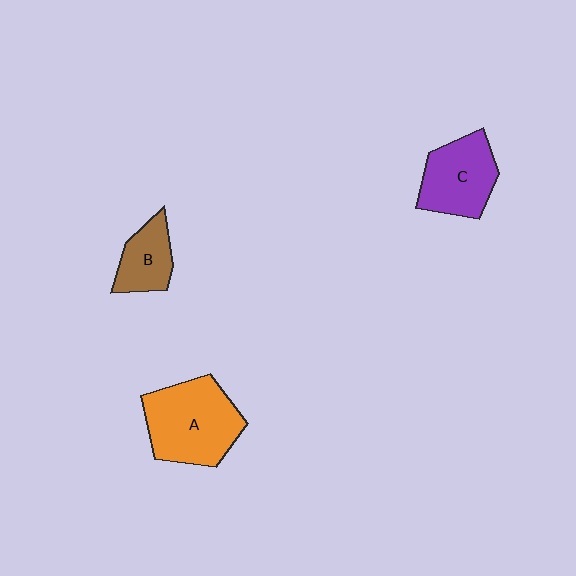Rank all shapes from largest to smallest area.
From largest to smallest: A (orange), C (purple), B (brown).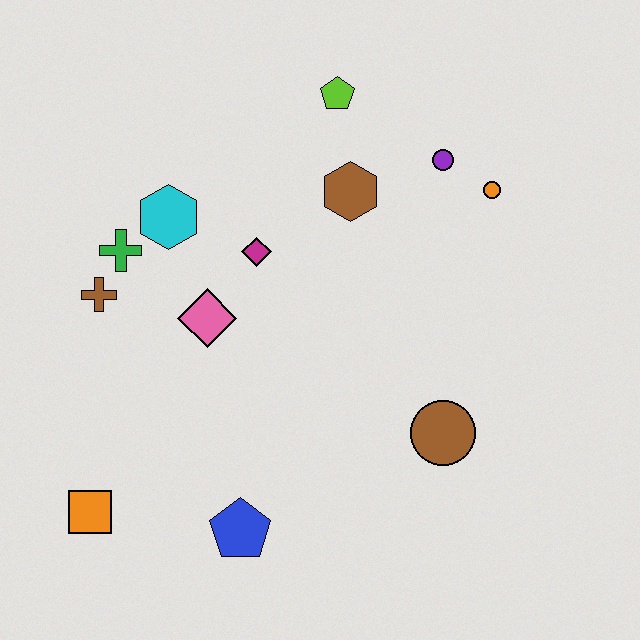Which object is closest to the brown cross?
The green cross is closest to the brown cross.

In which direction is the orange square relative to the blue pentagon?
The orange square is to the left of the blue pentagon.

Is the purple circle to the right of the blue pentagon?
Yes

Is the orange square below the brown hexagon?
Yes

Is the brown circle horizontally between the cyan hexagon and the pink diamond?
No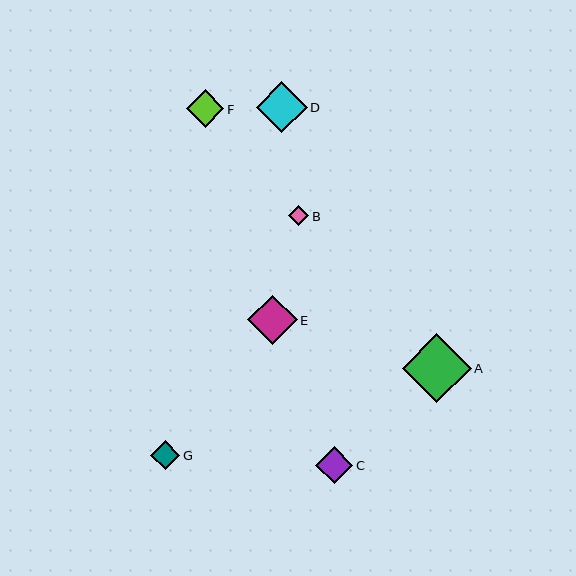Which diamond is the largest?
Diamond A is the largest with a size of approximately 69 pixels.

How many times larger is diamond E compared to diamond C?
Diamond E is approximately 1.3 times the size of diamond C.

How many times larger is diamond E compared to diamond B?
Diamond E is approximately 2.5 times the size of diamond B.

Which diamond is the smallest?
Diamond B is the smallest with a size of approximately 20 pixels.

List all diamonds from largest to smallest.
From largest to smallest: A, D, E, F, C, G, B.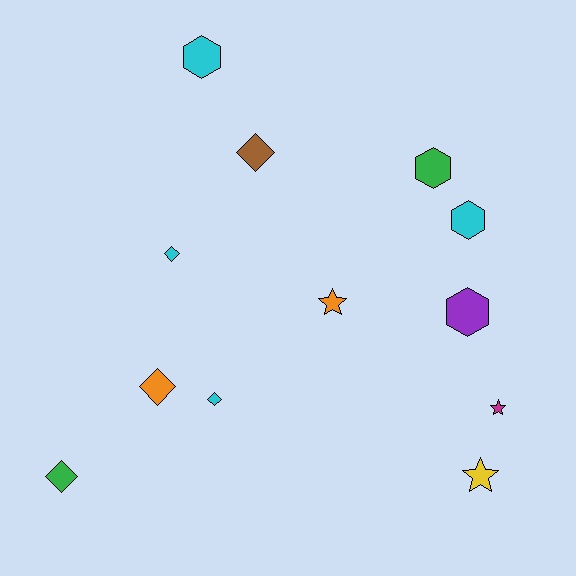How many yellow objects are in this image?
There is 1 yellow object.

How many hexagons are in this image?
There are 4 hexagons.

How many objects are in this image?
There are 12 objects.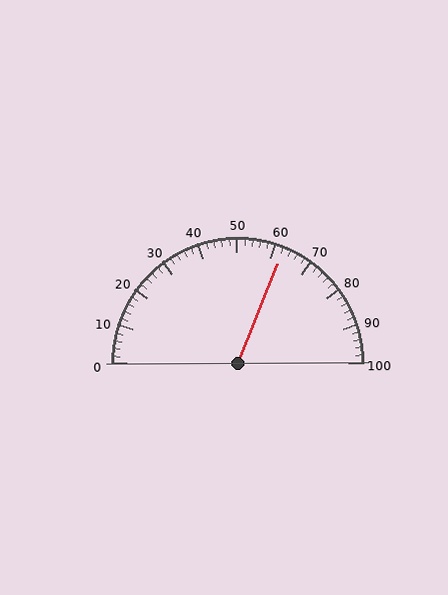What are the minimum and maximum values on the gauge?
The gauge ranges from 0 to 100.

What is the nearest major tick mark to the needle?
The nearest major tick mark is 60.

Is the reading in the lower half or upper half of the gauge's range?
The reading is in the upper half of the range (0 to 100).